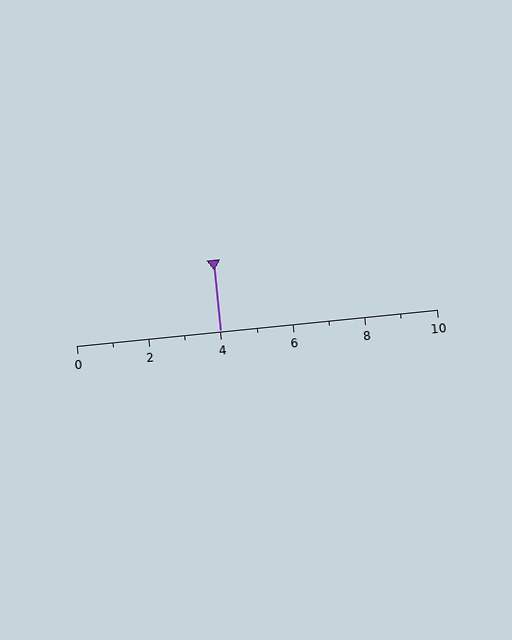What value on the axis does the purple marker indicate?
The marker indicates approximately 4.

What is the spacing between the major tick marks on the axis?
The major ticks are spaced 2 apart.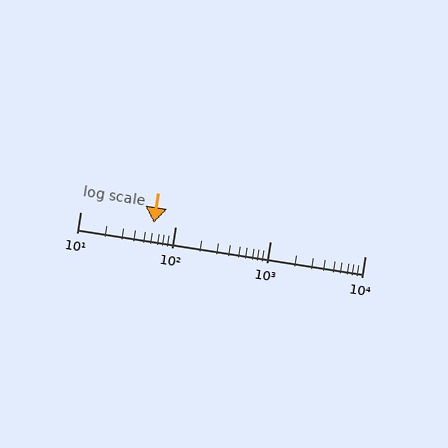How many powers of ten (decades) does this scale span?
The scale spans 3 decades, from 10 to 10000.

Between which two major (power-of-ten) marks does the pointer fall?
The pointer is between 10 and 100.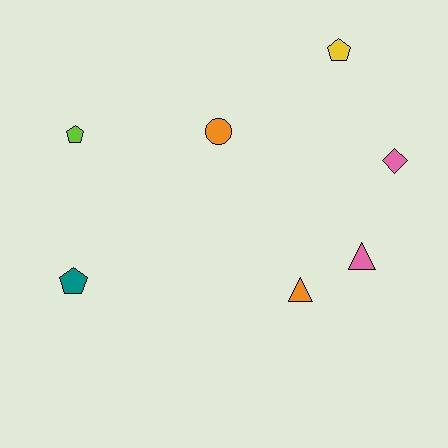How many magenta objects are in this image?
There are no magenta objects.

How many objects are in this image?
There are 7 objects.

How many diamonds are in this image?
There is 1 diamond.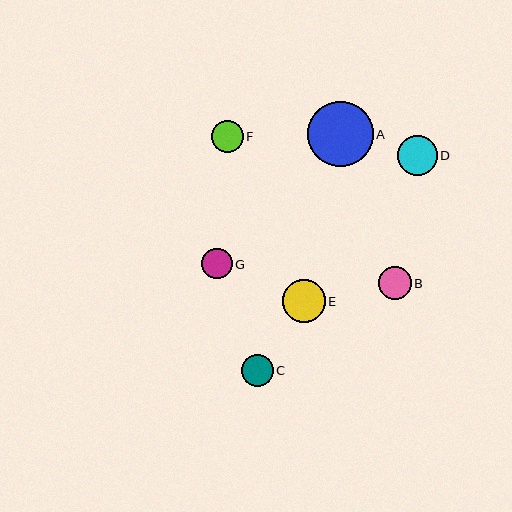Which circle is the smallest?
Circle G is the smallest with a size of approximately 31 pixels.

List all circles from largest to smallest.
From largest to smallest: A, E, D, B, F, C, G.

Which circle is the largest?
Circle A is the largest with a size of approximately 65 pixels.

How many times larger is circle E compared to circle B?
Circle E is approximately 1.3 times the size of circle B.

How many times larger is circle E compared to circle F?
Circle E is approximately 1.3 times the size of circle F.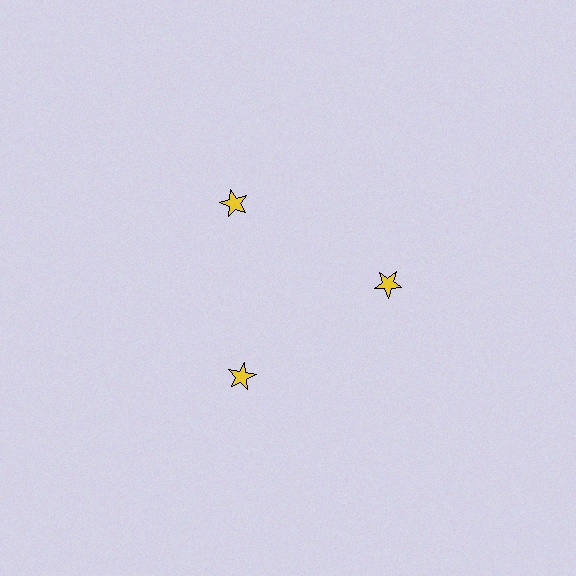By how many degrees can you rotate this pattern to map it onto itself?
The pattern maps onto itself every 120 degrees of rotation.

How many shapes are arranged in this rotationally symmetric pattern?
There are 3 shapes, arranged in 3 groups of 1.